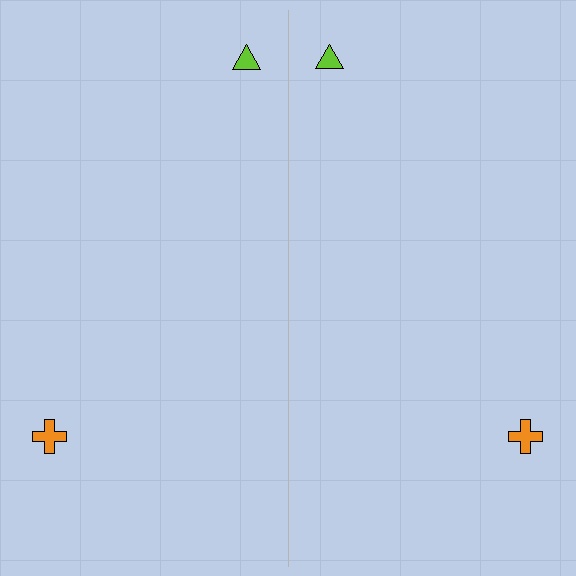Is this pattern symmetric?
Yes, this pattern has bilateral (reflection) symmetry.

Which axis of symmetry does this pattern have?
The pattern has a vertical axis of symmetry running through the center of the image.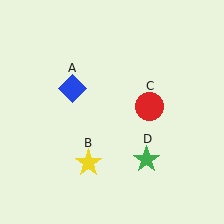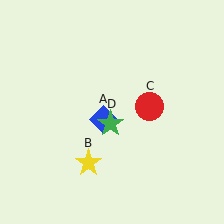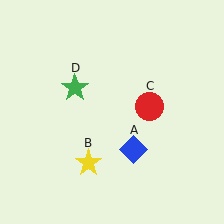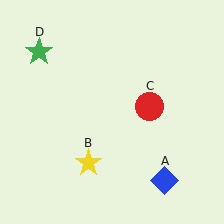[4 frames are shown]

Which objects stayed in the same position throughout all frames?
Yellow star (object B) and red circle (object C) remained stationary.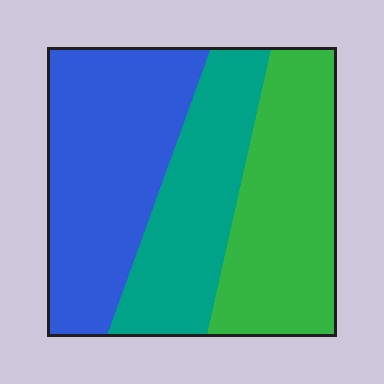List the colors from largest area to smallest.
From largest to smallest: blue, green, teal.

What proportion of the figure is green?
Green covers 34% of the figure.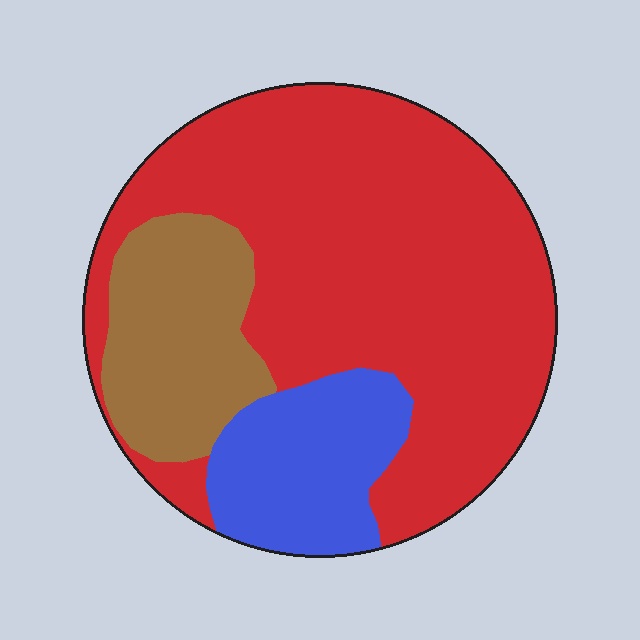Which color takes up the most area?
Red, at roughly 65%.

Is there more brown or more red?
Red.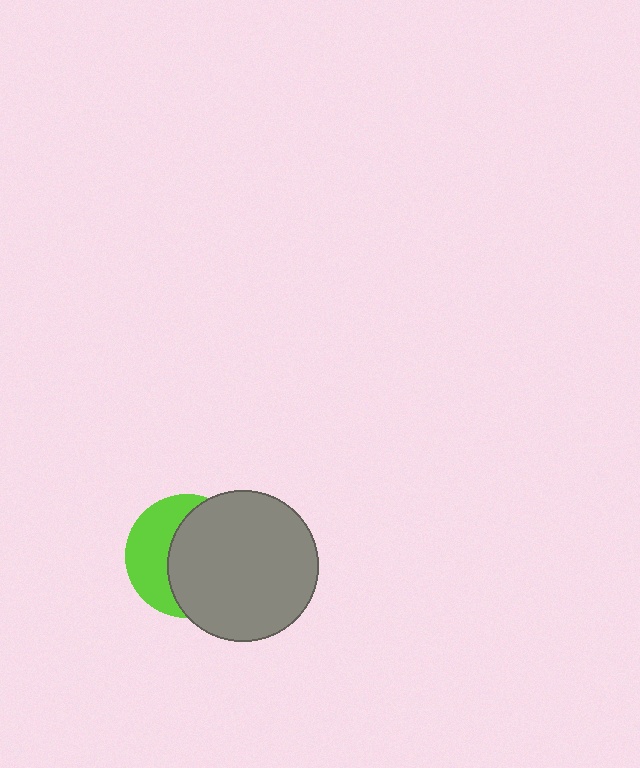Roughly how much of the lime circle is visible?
A small part of it is visible (roughly 40%).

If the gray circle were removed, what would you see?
You would see the complete lime circle.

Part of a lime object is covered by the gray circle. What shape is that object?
It is a circle.